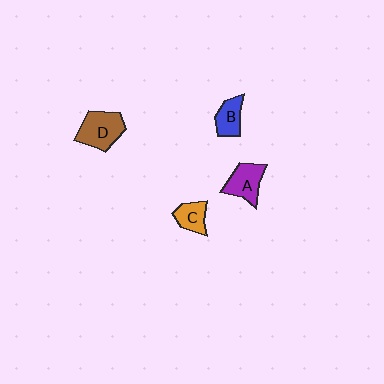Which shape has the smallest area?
Shape C (orange).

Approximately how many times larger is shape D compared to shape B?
Approximately 1.6 times.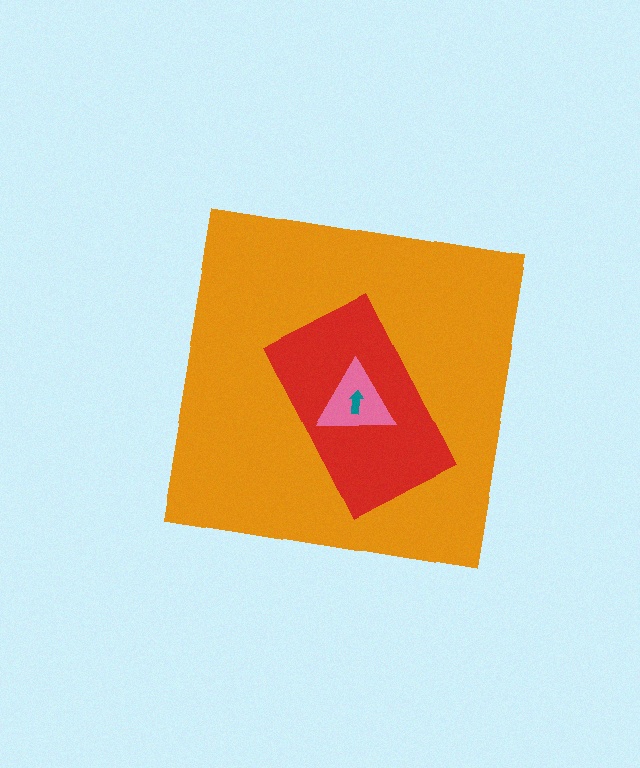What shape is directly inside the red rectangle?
The pink triangle.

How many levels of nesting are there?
4.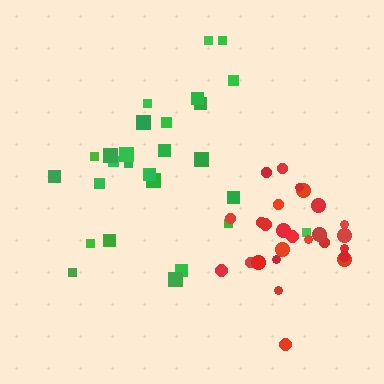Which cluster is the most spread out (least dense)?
Green.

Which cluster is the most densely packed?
Red.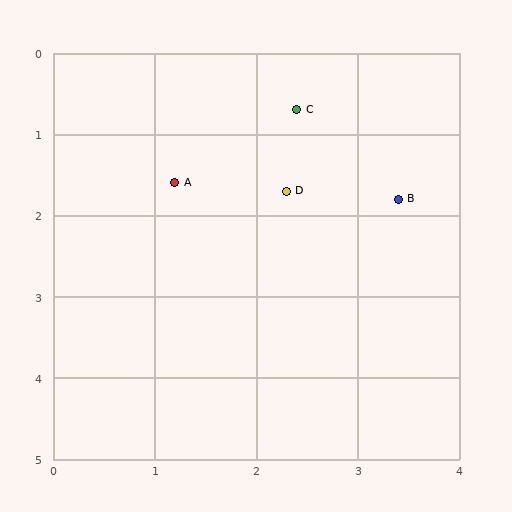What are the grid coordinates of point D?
Point D is at approximately (2.3, 1.7).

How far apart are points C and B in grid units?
Points C and B are about 1.5 grid units apart.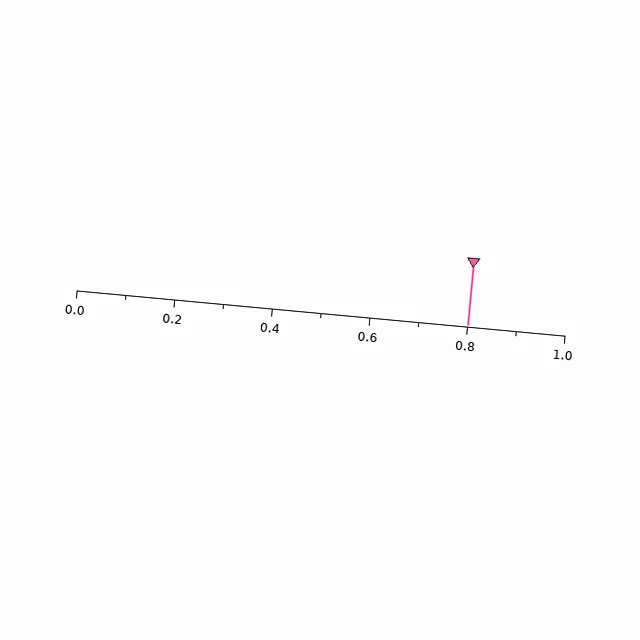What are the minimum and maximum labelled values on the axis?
The axis runs from 0.0 to 1.0.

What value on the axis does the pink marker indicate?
The marker indicates approximately 0.8.